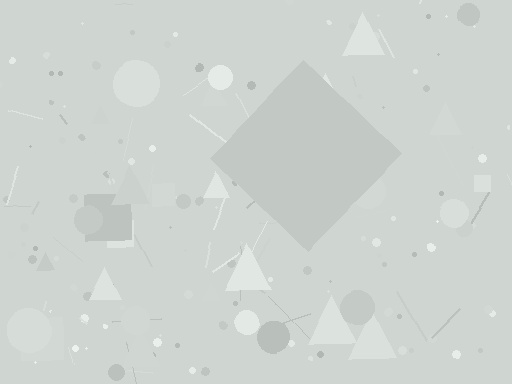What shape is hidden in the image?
A diamond is hidden in the image.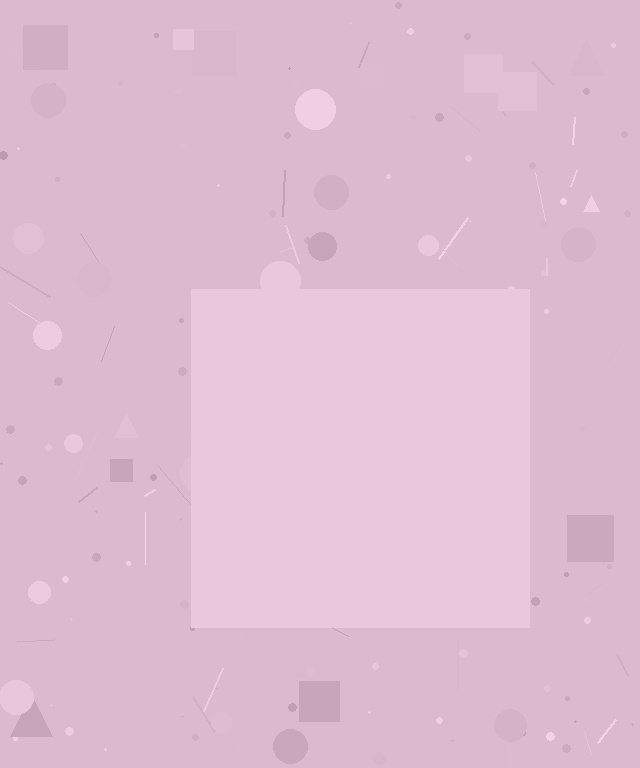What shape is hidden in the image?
A square is hidden in the image.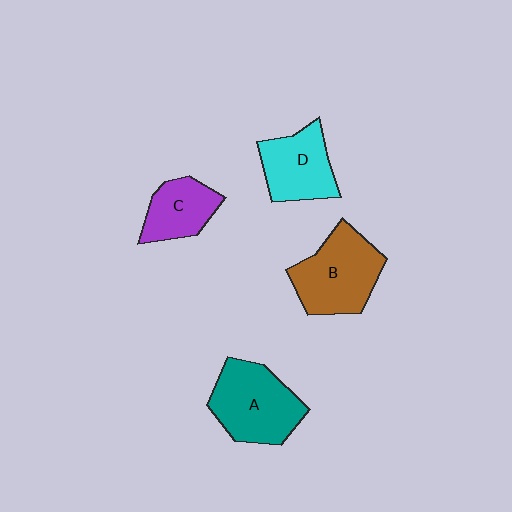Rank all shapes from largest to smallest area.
From largest to smallest: A (teal), B (brown), D (cyan), C (purple).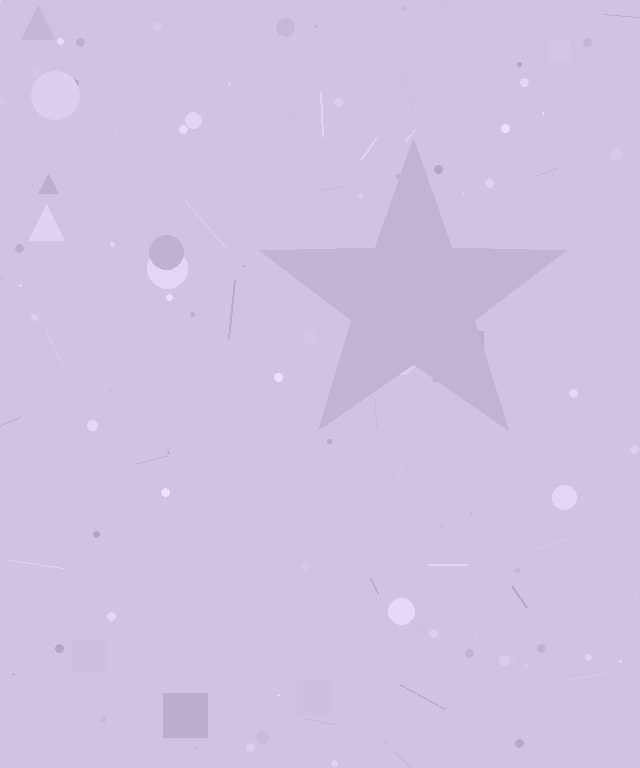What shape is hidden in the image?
A star is hidden in the image.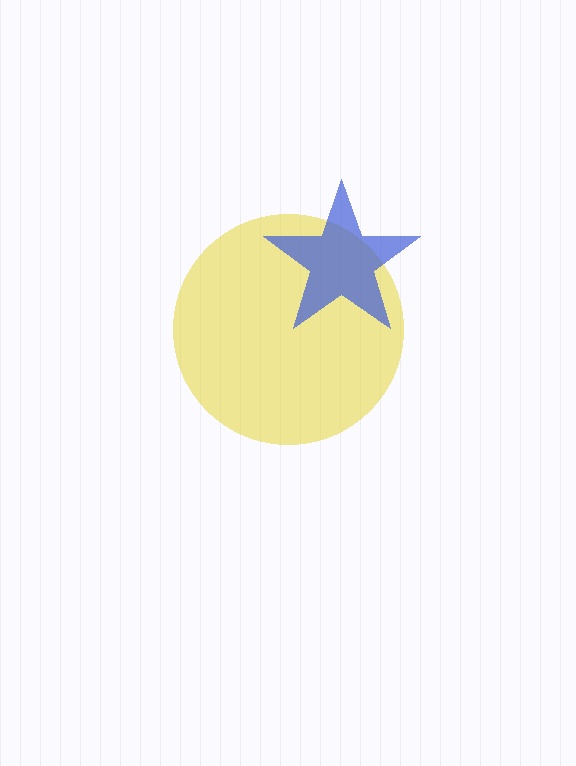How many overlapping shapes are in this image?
There are 2 overlapping shapes in the image.